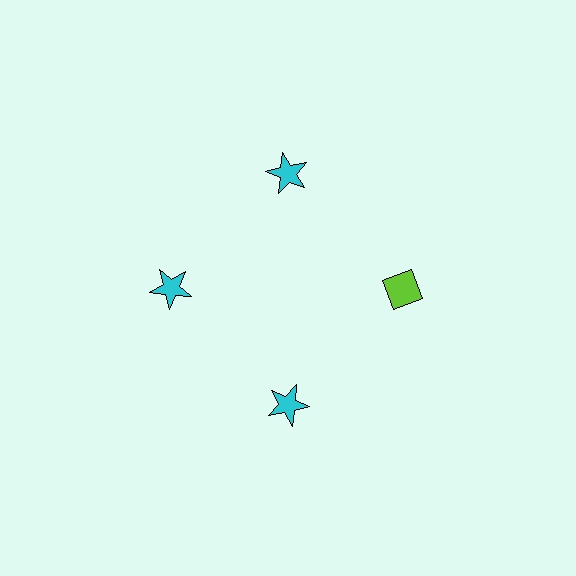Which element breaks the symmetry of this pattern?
The lime diamond at roughly the 3 o'clock position breaks the symmetry. All other shapes are cyan stars.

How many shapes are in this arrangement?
There are 4 shapes arranged in a ring pattern.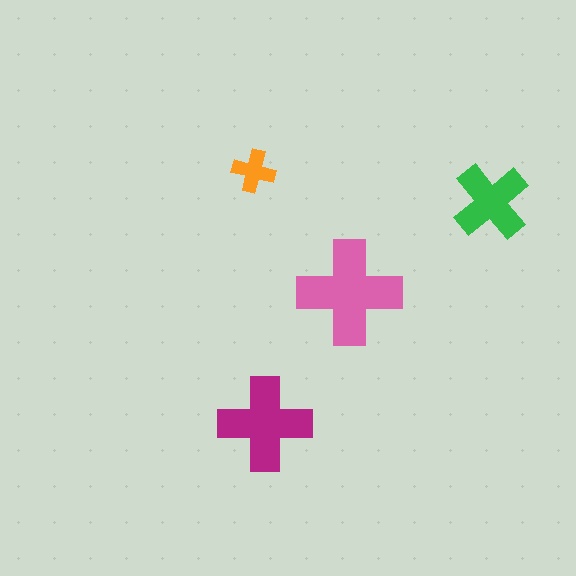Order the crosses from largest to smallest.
the pink one, the magenta one, the green one, the orange one.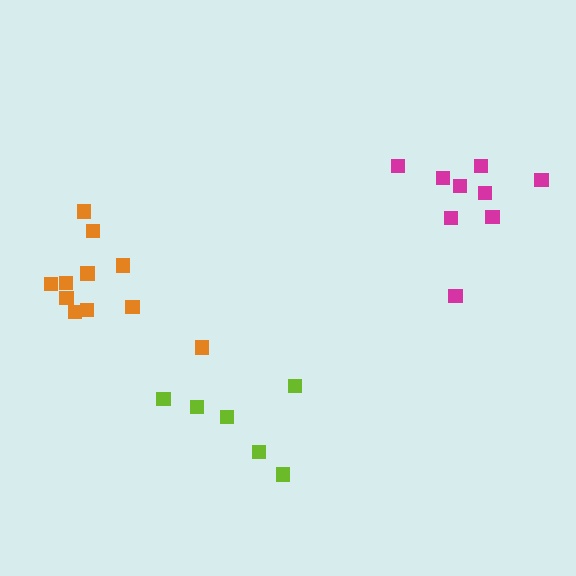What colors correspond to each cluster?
The clusters are colored: lime, magenta, orange.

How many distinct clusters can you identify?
There are 3 distinct clusters.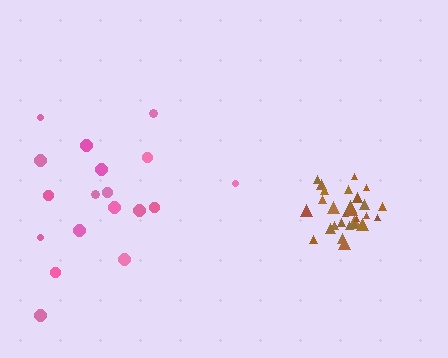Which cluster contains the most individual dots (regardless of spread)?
Brown (29).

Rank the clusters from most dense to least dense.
brown, pink.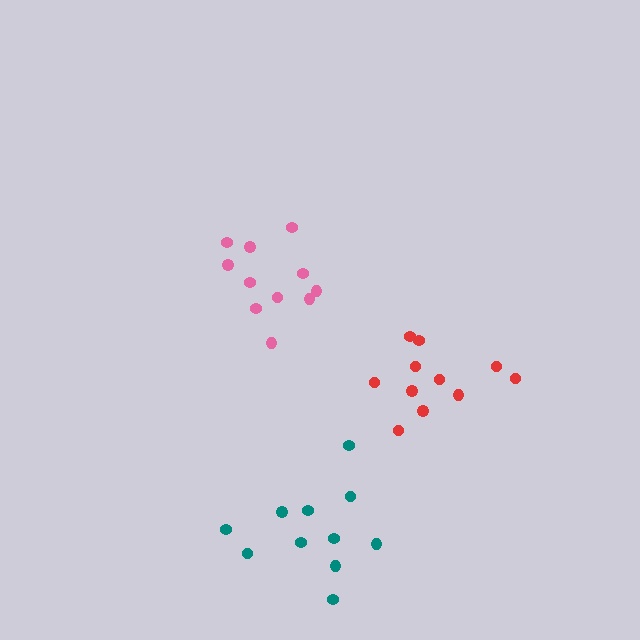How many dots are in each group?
Group 1: 11 dots, Group 2: 11 dots, Group 3: 11 dots (33 total).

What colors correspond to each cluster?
The clusters are colored: red, pink, teal.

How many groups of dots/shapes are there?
There are 3 groups.